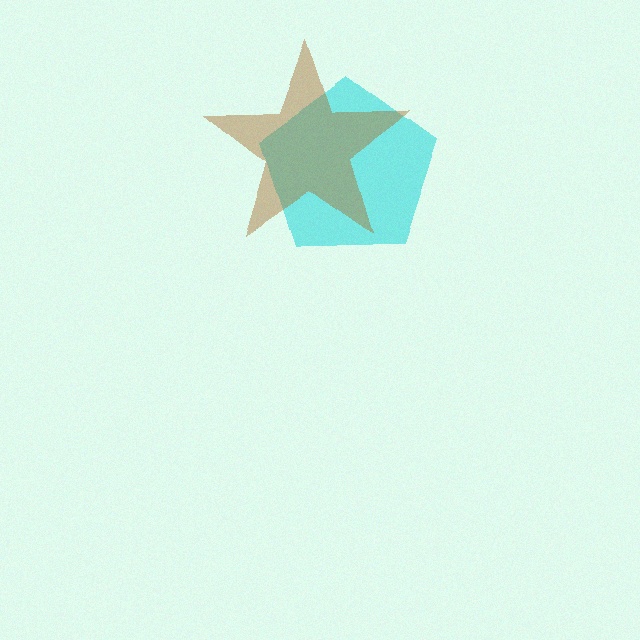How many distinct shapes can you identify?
There are 2 distinct shapes: a cyan pentagon, a brown star.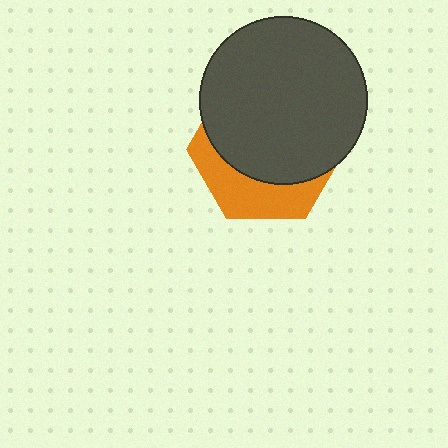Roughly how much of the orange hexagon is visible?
A small part of it is visible (roughly 32%).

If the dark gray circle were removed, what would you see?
You would see the complete orange hexagon.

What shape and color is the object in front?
The object in front is a dark gray circle.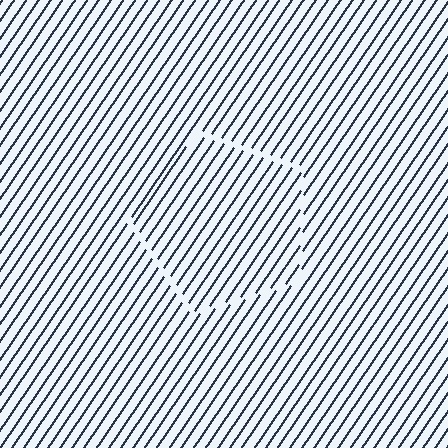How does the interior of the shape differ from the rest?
The interior of the shape contains the same grating, shifted by half a period — the contour is defined by the phase discontinuity where line-ends from the inner and outer gratings abut.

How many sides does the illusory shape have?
5 sides — the line-ends trace a pentagon.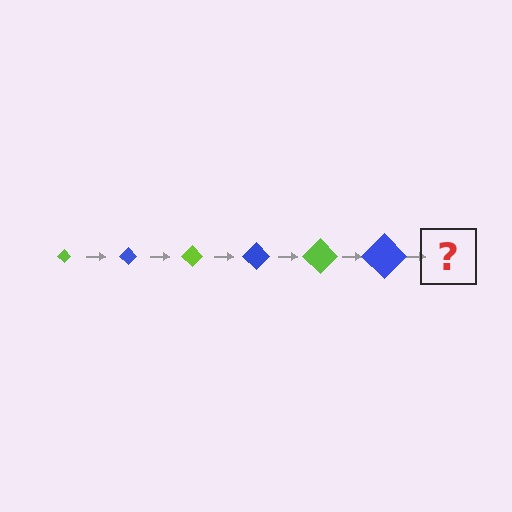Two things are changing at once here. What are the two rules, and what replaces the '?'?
The two rules are that the diamond grows larger each step and the color cycles through lime and blue. The '?' should be a lime diamond, larger than the previous one.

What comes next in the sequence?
The next element should be a lime diamond, larger than the previous one.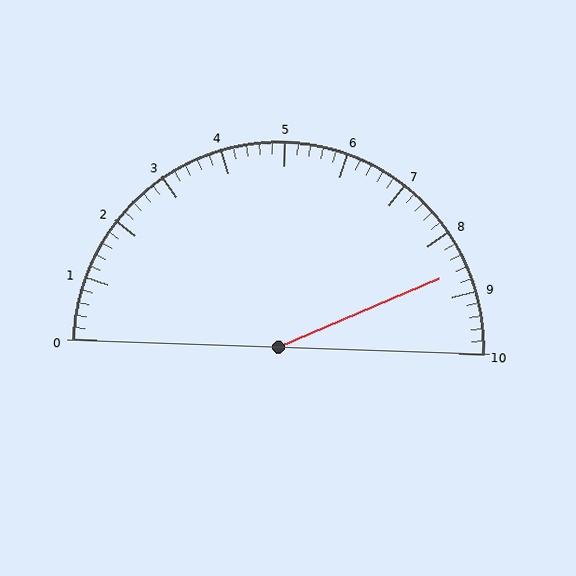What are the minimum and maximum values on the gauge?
The gauge ranges from 0 to 10.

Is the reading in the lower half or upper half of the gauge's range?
The reading is in the upper half of the range (0 to 10).